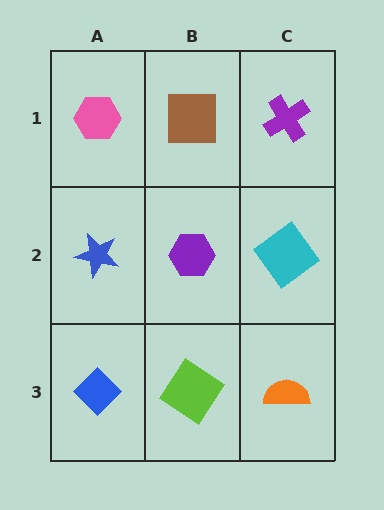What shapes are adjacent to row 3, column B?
A purple hexagon (row 2, column B), a blue diamond (row 3, column A), an orange semicircle (row 3, column C).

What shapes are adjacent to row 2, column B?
A brown square (row 1, column B), a lime diamond (row 3, column B), a blue star (row 2, column A), a cyan diamond (row 2, column C).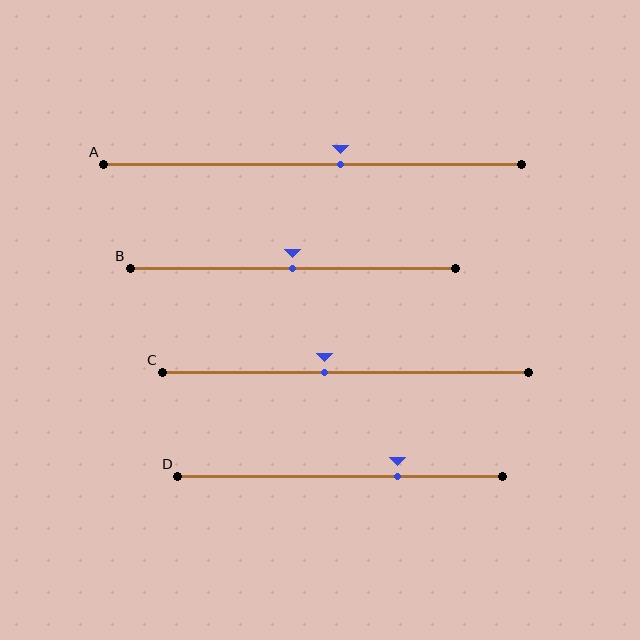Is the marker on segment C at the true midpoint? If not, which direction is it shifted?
No, the marker on segment C is shifted to the left by about 6% of the segment length.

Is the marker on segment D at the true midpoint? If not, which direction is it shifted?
No, the marker on segment D is shifted to the right by about 18% of the segment length.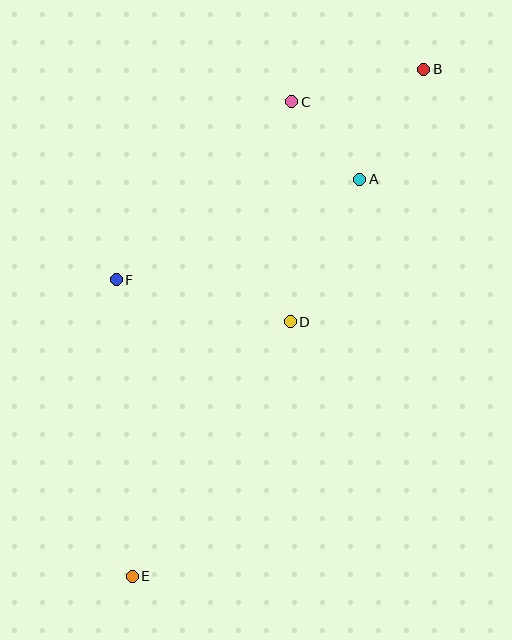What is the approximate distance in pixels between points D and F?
The distance between D and F is approximately 179 pixels.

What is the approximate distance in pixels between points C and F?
The distance between C and F is approximately 250 pixels.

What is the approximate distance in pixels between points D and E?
The distance between D and E is approximately 299 pixels.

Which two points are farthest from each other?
Points B and E are farthest from each other.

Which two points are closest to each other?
Points A and C are closest to each other.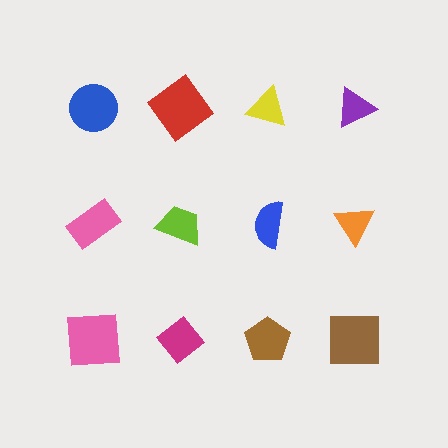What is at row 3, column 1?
A pink square.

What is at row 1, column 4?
A purple triangle.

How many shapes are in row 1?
4 shapes.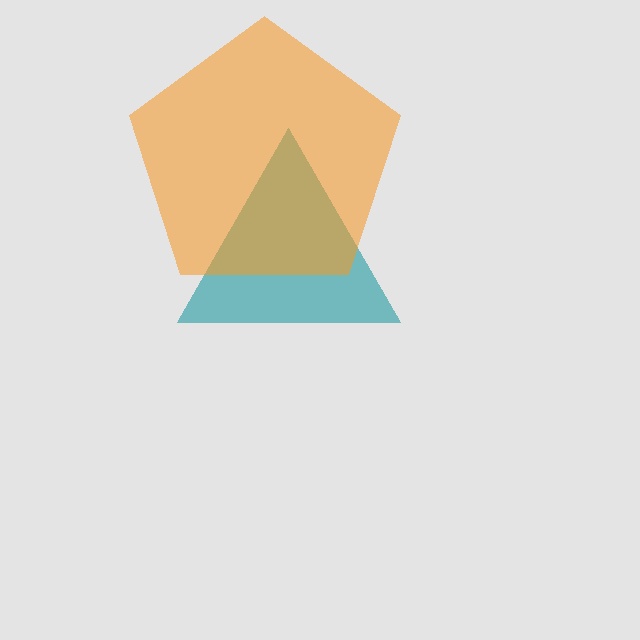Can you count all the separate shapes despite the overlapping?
Yes, there are 2 separate shapes.